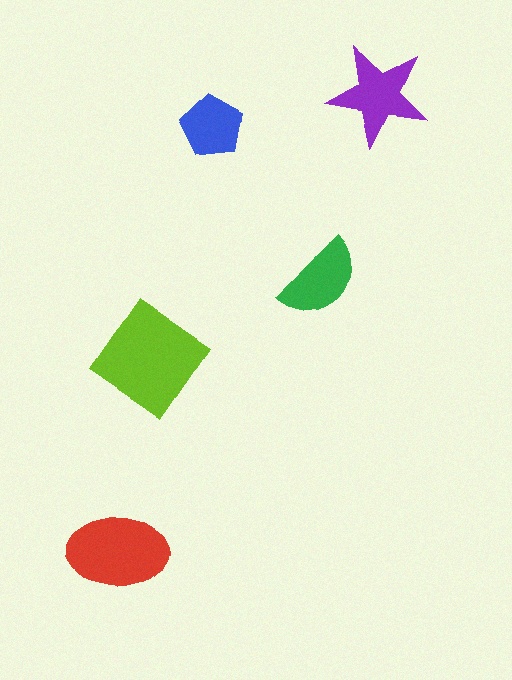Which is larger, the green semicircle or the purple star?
The purple star.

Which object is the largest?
The lime diamond.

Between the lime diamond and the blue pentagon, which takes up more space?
The lime diamond.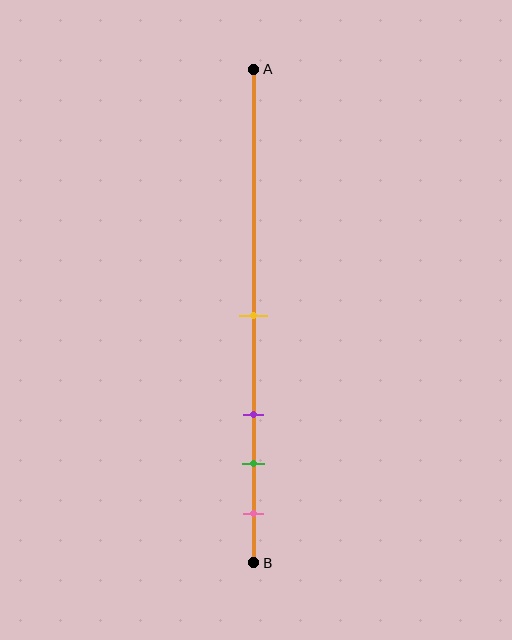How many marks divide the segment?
There are 4 marks dividing the segment.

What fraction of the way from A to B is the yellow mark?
The yellow mark is approximately 50% (0.5) of the way from A to B.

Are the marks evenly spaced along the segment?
No, the marks are not evenly spaced.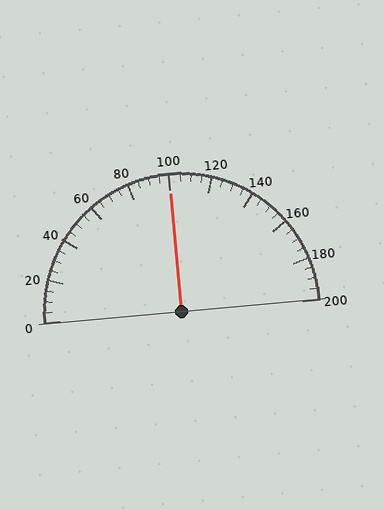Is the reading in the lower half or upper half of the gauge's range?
The reading is in the upper half of the range (0 to 200).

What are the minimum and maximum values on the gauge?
The gauge ranges from 0 to 200.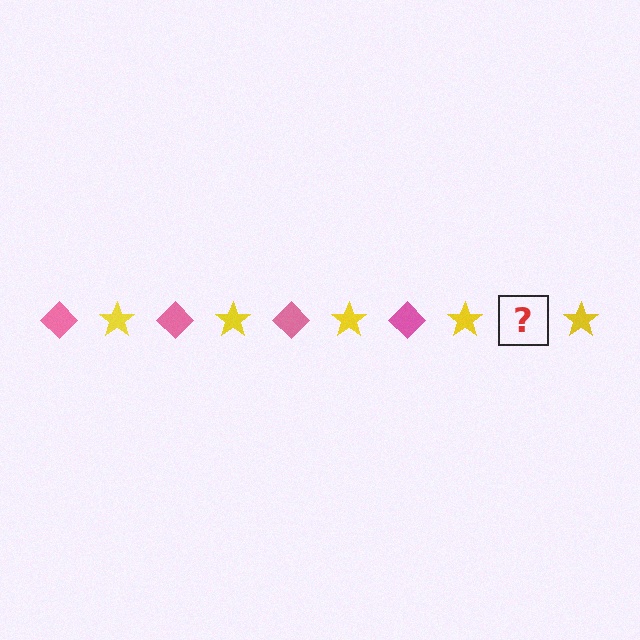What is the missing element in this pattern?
The missing element is a pink diamond.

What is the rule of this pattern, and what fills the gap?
The rule is that the pattern alternates between pink diamond and yellow star. The gap should be filled with a pink diamond.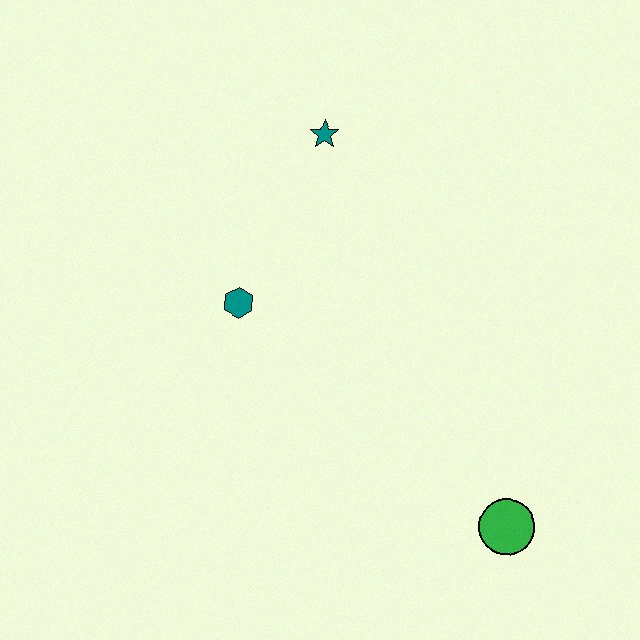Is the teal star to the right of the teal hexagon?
Yes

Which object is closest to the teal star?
The teal hexagon is closest to the teal star.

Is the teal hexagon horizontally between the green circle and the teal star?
No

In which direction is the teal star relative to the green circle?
The teal star is above the green circle.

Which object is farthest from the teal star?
The green circle is farthest from the teal star.